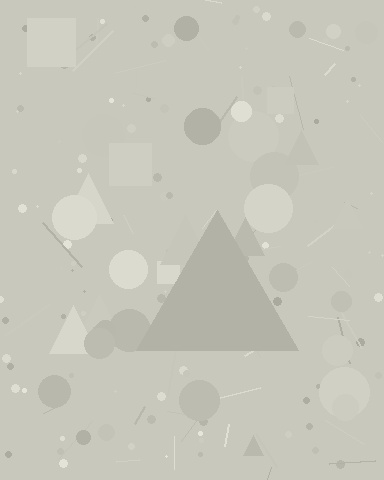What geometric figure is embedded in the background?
A triangle is embedded in the background.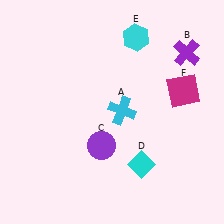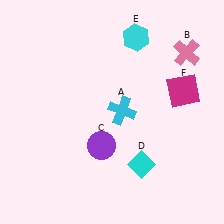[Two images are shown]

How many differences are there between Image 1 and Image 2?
There is 1 difference between the two images.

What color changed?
The cross (B) changed from purple in Image 1 to pink in Image 2.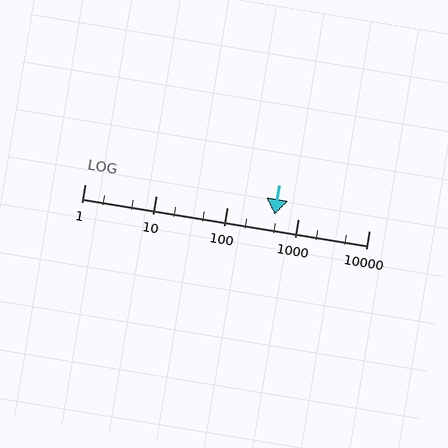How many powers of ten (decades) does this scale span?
The scale spans 4 decades, from 1 to 10000.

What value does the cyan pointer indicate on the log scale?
The pointer indicates approximately 470.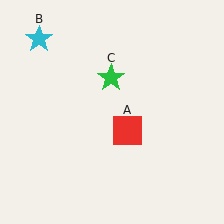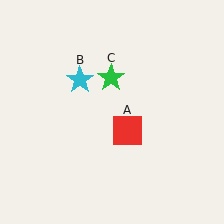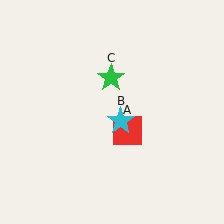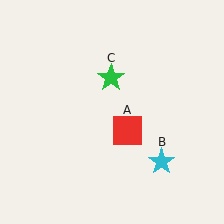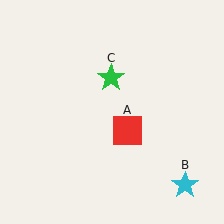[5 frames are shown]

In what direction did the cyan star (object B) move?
The cyan star (object B) moved down and to the right.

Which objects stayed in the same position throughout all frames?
Red square (object A) and green star (object C) remained stationary.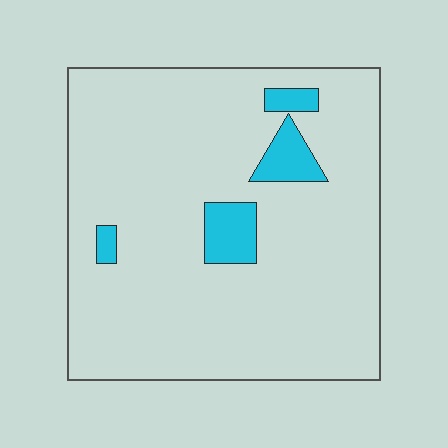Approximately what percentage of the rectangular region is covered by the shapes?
Approximately 10%.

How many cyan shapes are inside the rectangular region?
4.